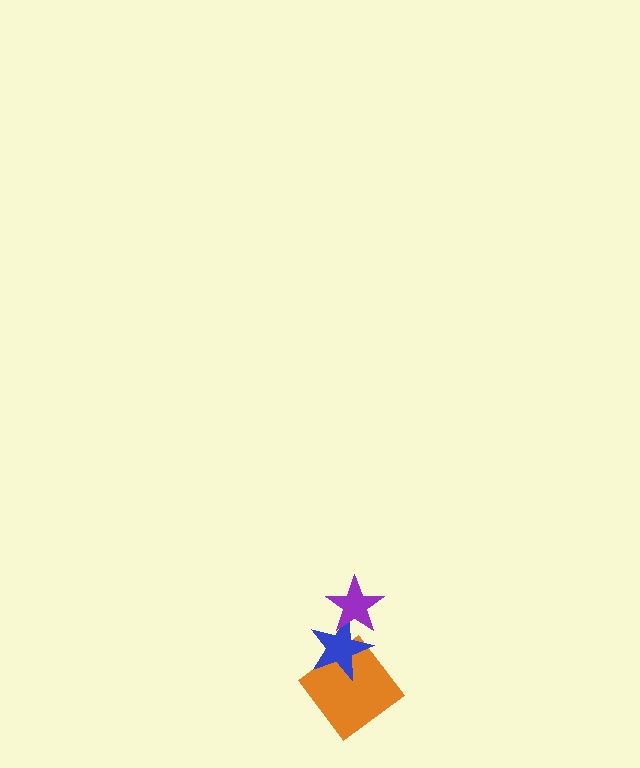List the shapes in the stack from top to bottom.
From top to bottom: the purple star, the blue star, the orange diamond.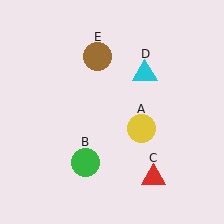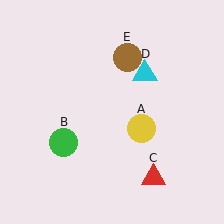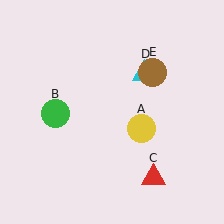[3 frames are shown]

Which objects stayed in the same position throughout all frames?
Yellow circle (object A) and red triangle (object C) and cyan triangle (object D) remained stationary.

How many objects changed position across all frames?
2 objects changed position: green circle (object B), brown circle (object E).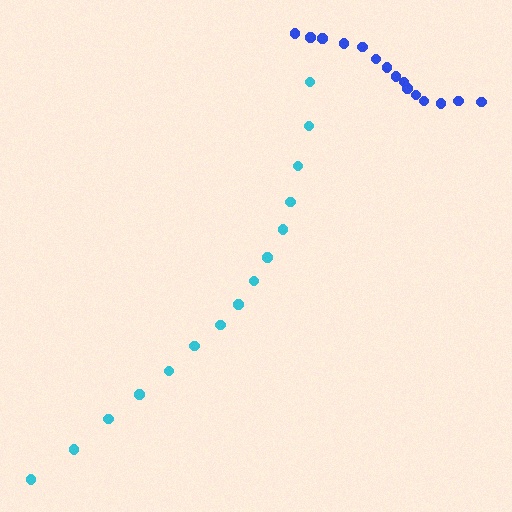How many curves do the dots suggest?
There are 2 distinct paths.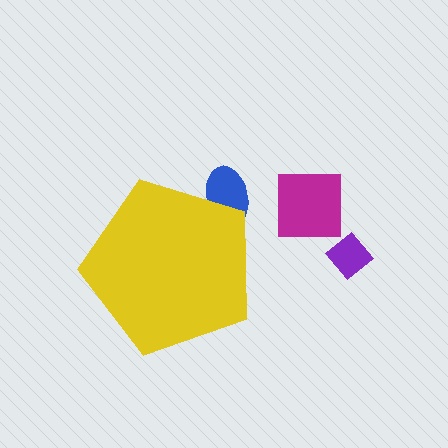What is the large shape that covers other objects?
A yellow pentagon.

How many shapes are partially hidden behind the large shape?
1 shape is partially hidden.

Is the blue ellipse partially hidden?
Yes, the blue ellipse is partially hidden behind the yellow pentagon.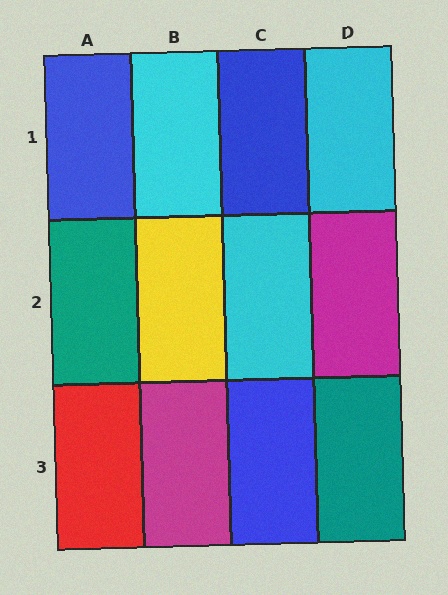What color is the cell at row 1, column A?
Blue.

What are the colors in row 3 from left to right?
Red, magenta, blue, teal.